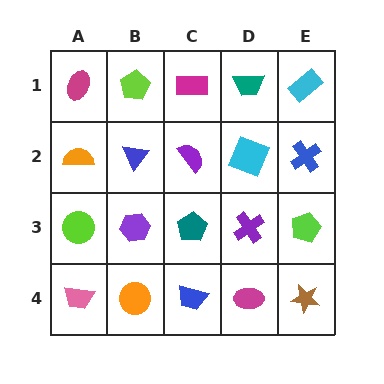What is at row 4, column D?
A magenta ellipse.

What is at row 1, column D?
A teal trapezoid.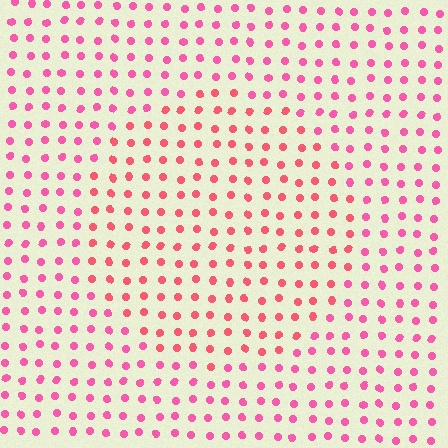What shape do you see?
I see a circle.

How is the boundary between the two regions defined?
The boundary is defined purely by a slight shift in hue (about 23 degrees). Spacing, size, and orientation are identical on both sides.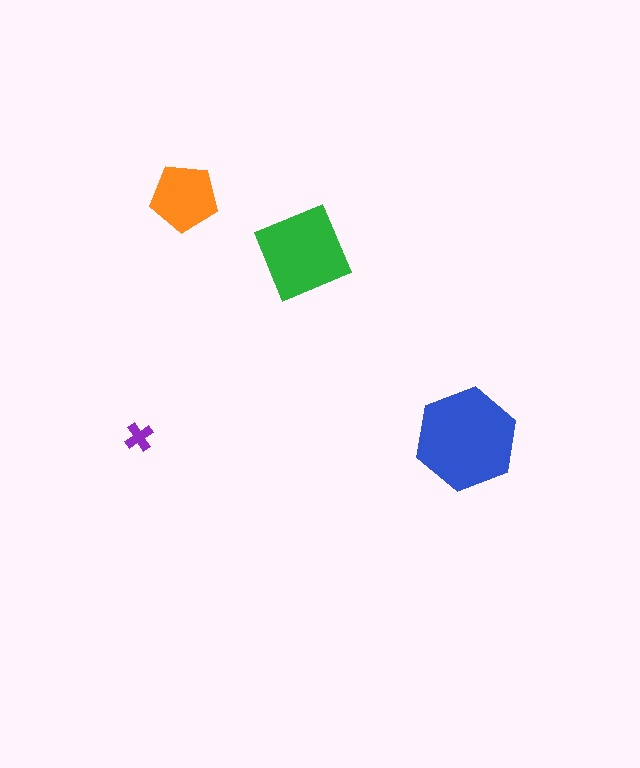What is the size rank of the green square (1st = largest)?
2nd.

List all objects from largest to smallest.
The blue hexagon, the green square, the orange pentagon, the purple cross.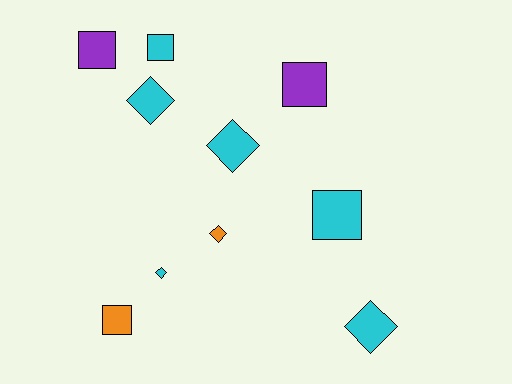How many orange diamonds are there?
There is 1 orange diamond.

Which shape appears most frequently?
Diamond, with 5 objects.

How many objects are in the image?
There are 10 objects.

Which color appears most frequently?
Cyan, with 6 objects.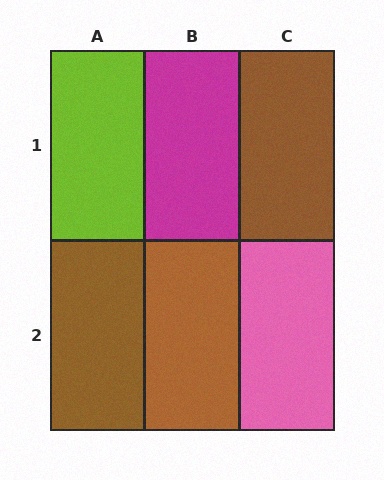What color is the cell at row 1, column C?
Brown.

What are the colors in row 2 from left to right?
Brown, brown, pink.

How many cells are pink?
1 cell is pink.